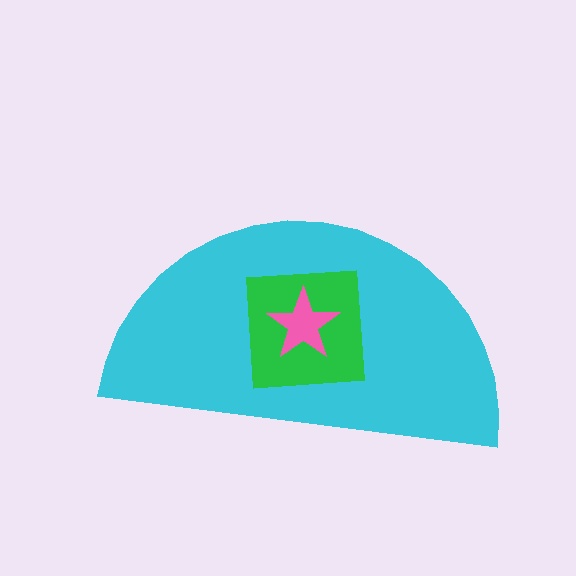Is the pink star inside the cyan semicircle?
Yes.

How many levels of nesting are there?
3.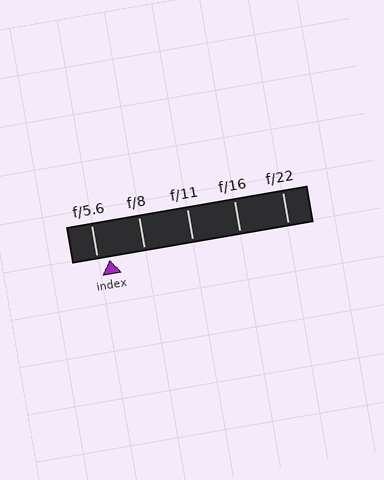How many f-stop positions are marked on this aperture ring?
There are 5 f-stop positions marked.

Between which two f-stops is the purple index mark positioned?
The index mark is between f/5.6 and f/8.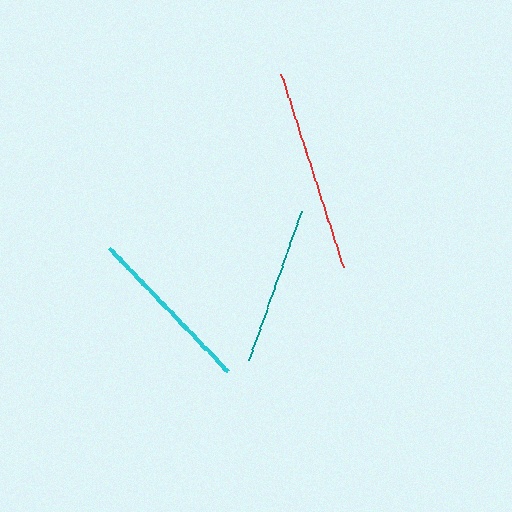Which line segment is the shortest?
The teal line is the shortest at approximately 159 pixels.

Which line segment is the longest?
The red line is the longest at approximately 203 pixels.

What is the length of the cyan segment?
The cyan segment is approximately 172 pixels long.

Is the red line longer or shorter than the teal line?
The red line is longer than the teal line.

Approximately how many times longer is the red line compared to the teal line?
The red line is approximately 1.3 times the length of the teal line.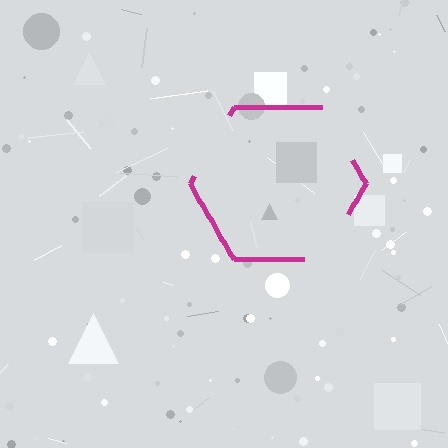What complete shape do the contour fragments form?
The contour fragments form a hexagon.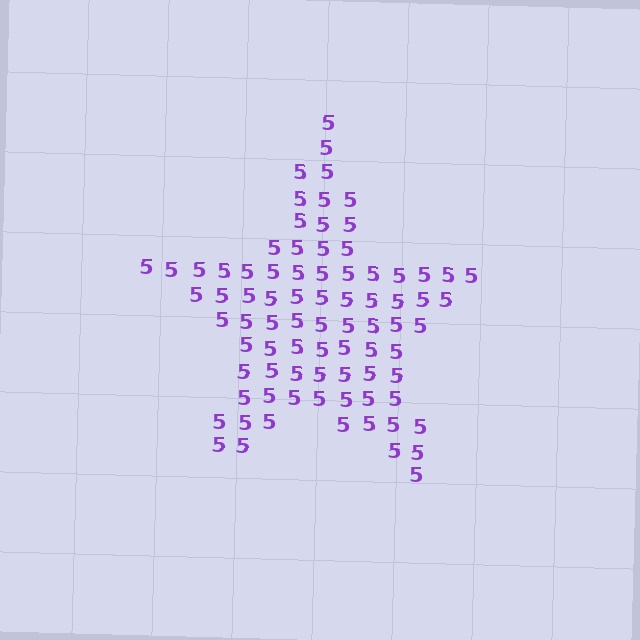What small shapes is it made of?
It is made of small digit 5's.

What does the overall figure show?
The overall figure shows a star.